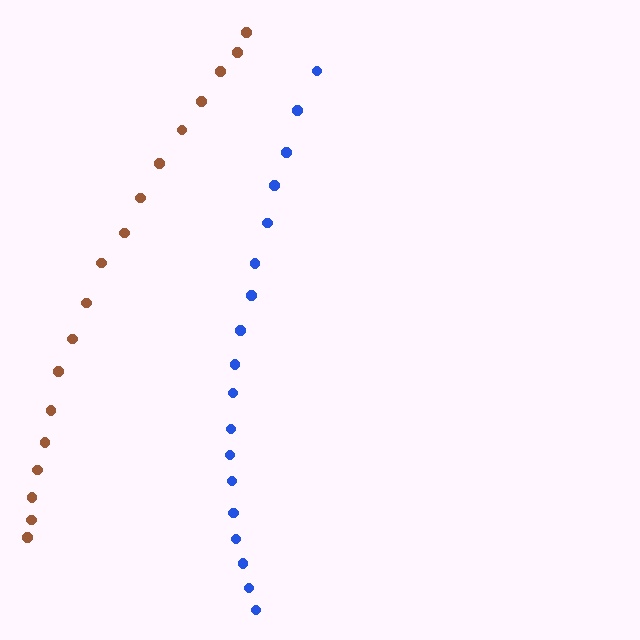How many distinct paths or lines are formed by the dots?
There are 2 distinct paths.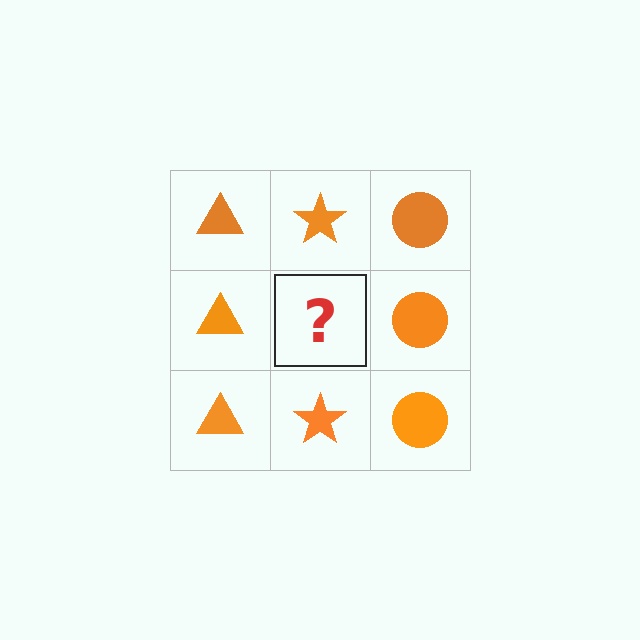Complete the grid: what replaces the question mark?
The question mark should be replaced with an orange star.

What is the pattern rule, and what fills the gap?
The rule is that each column has a consistent shape. The gap should be filled with an orange star.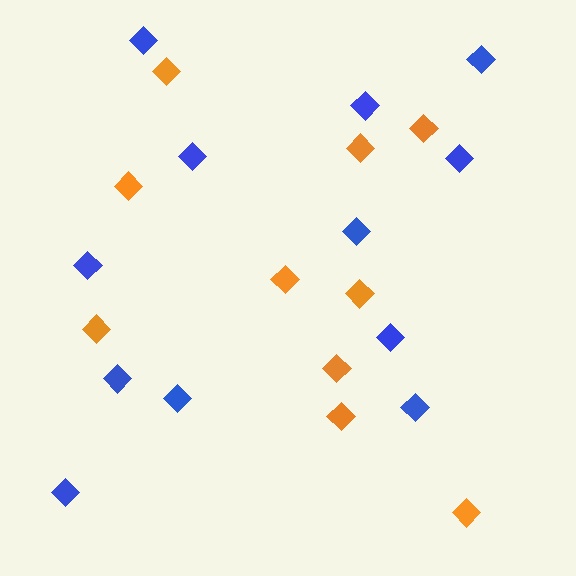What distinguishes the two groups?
There are 2 groups: one group of orange diamonds (10) and one group of blue diamonds (12).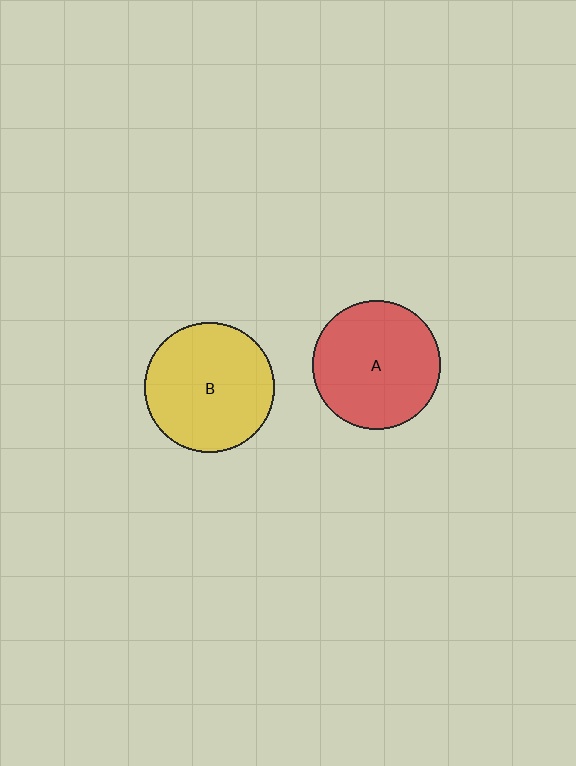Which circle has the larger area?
Circle B (yellow).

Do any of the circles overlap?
No, none of the circles overlap.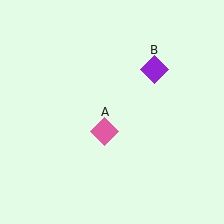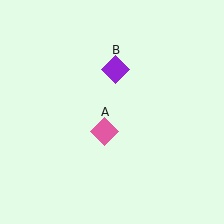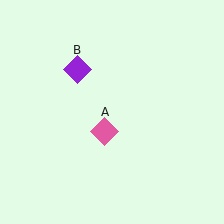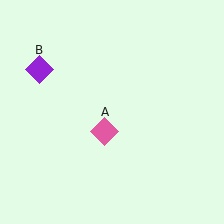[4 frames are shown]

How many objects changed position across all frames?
1 object changed position: purple diamond (object B).